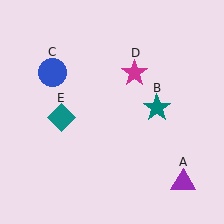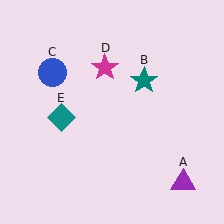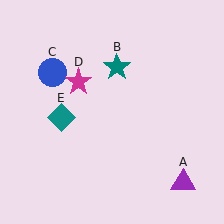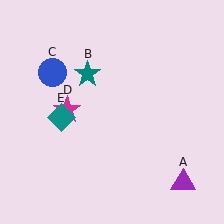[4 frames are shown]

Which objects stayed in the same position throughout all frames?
Purple triangle (object A) and blue circle (object C) and teal diamond (object E) remained stationary.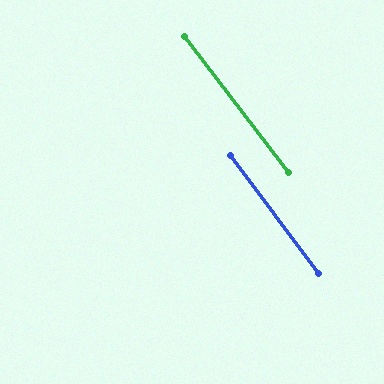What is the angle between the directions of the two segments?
Approximately 1 degree.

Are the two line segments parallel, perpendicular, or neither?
Parallel — their directions differ by only 0.7°.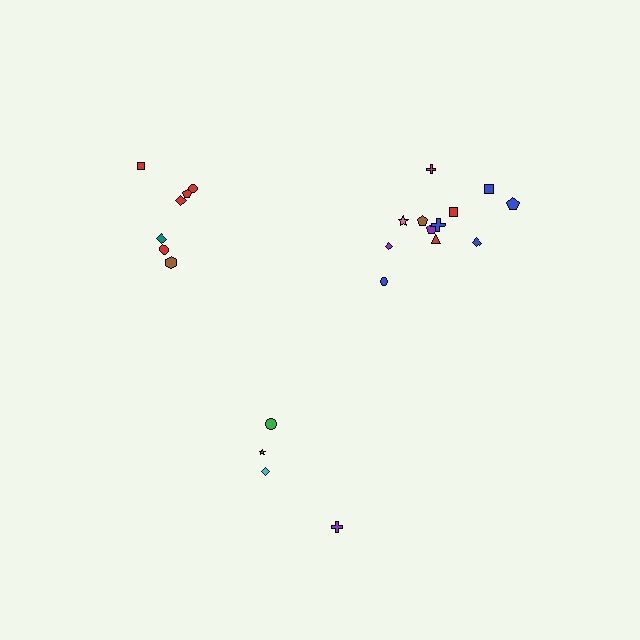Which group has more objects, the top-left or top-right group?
The top-right group.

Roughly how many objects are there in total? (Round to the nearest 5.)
Roughly 25 objects in total.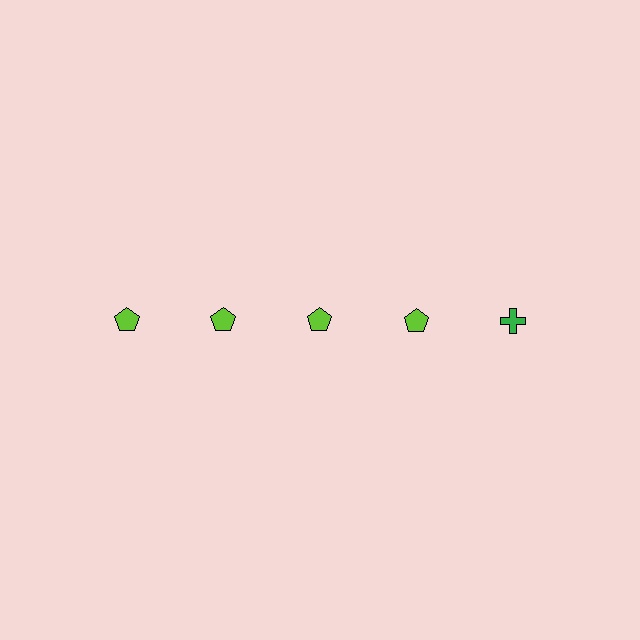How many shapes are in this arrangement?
There are 5 shapes arranged in a grid pattern.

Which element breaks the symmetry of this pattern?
The green cross in the top row, rightmost column breaks the symmetry. All other shapes are lime pentagons.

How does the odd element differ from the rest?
It differs in both color (green instead of lime) and shape (cross instead of pentagon).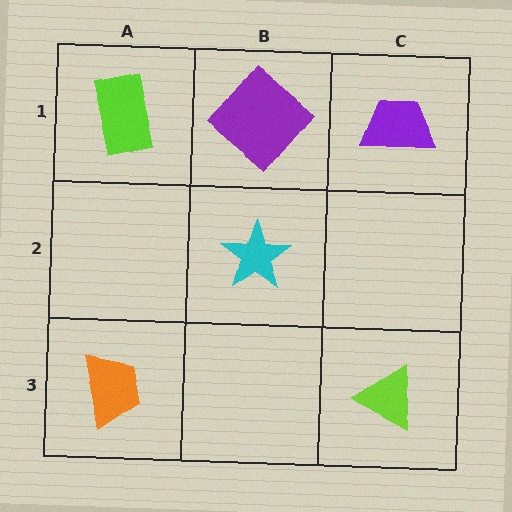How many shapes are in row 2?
1 shape.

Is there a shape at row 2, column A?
No, that cell is empty.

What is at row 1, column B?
A purple diamond.